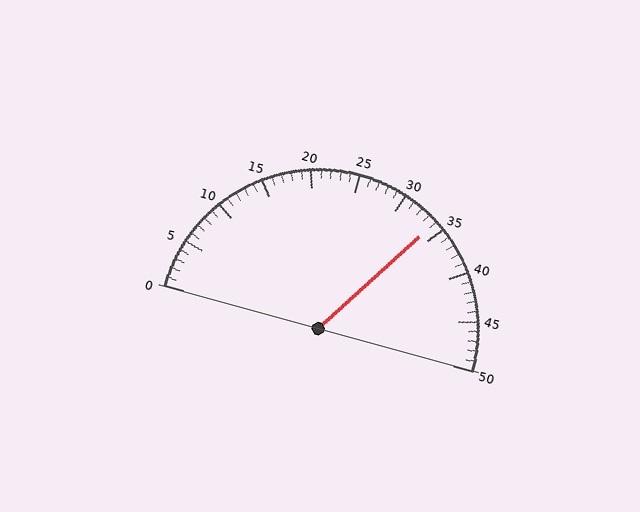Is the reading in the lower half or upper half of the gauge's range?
The reading is in the upper half of the range (0 to 50).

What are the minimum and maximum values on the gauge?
The gauge ranges from 0 to 50.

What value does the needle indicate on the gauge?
The needle indicates approximately 34.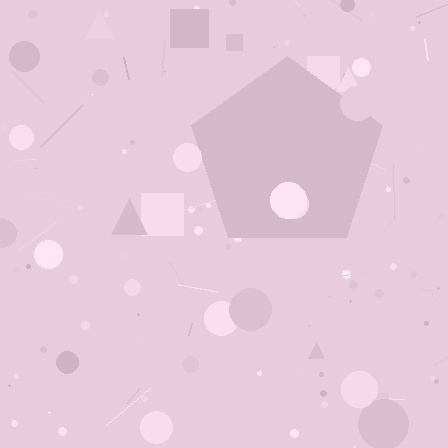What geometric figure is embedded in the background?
A pentagon is embedded in the background.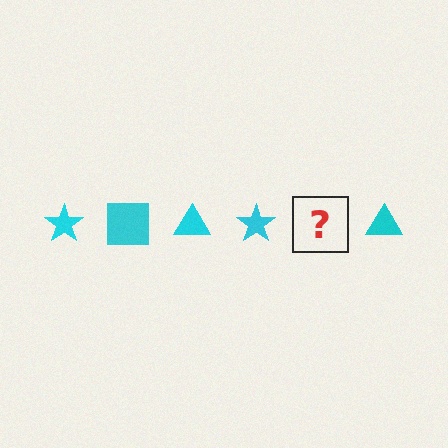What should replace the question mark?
The question mark should be replaced with a cyan square.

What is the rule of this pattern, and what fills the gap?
The rule is that the pattern cycles through star, square, triangle shapes in cyan. The gap should be filled with a cyan square.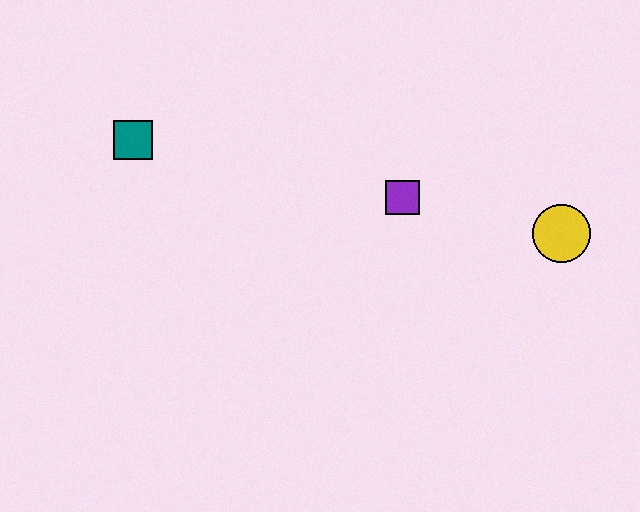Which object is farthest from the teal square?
The yellow circle is farthest from the teal square.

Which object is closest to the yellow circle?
The purple square is closest to the yellow circle.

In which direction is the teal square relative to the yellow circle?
The teal square is to the left of the yellow circle.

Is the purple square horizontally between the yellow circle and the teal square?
Yes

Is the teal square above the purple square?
Yes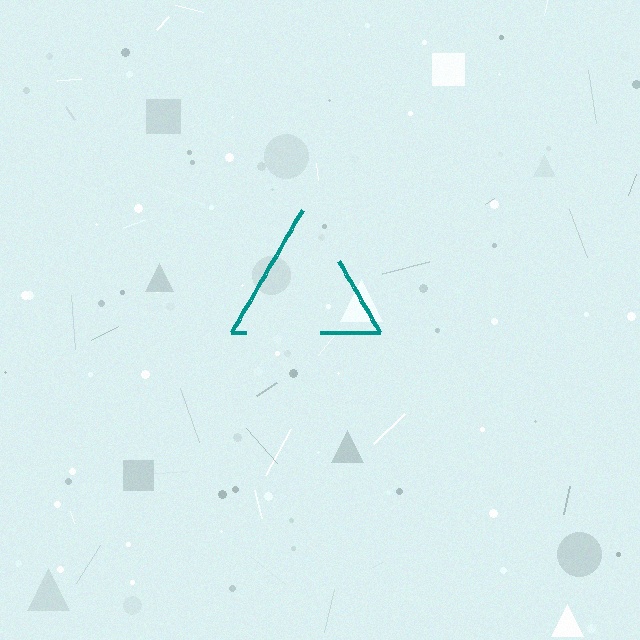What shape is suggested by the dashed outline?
The dashed outline suggests a triangle.